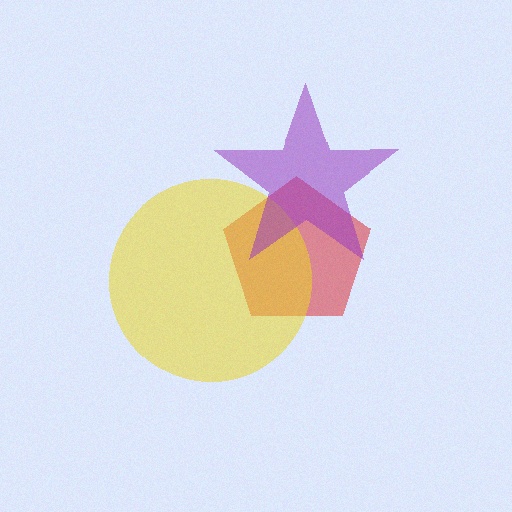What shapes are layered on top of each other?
The layered shapes are: a red pentagon, a yellow circle, a purple star.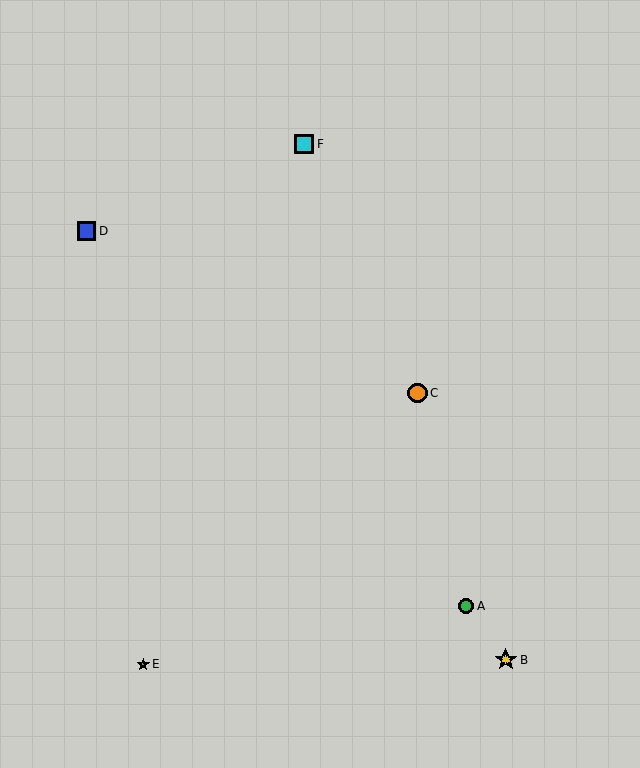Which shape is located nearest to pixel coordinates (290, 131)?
The cyan square (labeled F) at (304, 144) is nearest to that location.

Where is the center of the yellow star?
The center of the yellow star is at (506, 660).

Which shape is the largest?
The yellow star (labeled B) is the largest.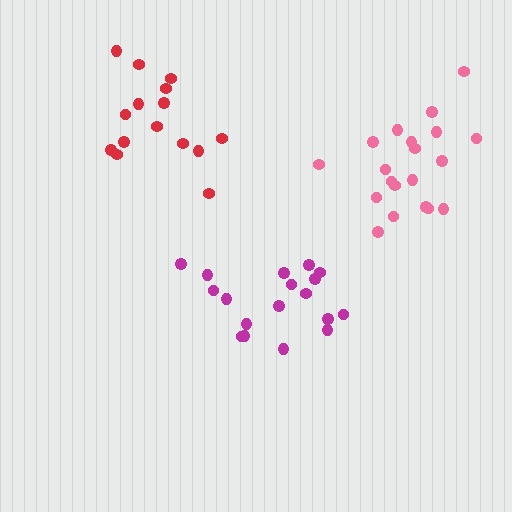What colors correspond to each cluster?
The clusters are colored: red, pink, magenta.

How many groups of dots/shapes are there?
There are 3 groups.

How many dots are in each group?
Group 1: 15 dots, Group 2: 20 dots, Group 3: 18 dots (53 total).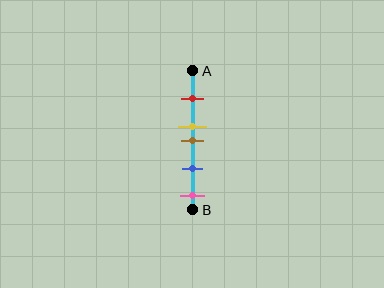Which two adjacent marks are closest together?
The yellow and brown marks are the closest adjacent pair.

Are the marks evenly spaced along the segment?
No, the marks are not evenly spaced.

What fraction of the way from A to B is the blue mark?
The blue mark is approximately 70% (0.7) of the way from A to B.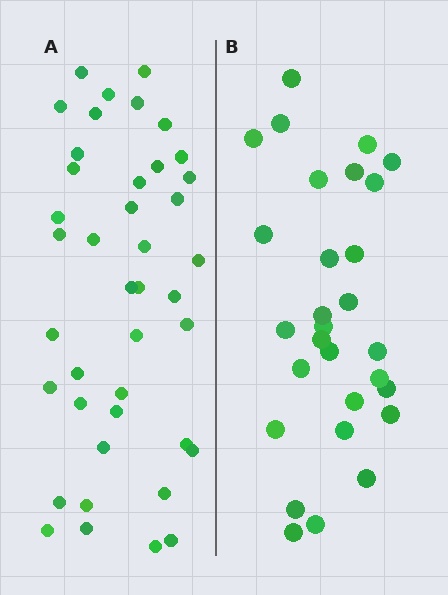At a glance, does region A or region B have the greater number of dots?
Region A (the left region) has more dots.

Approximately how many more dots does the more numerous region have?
Region A has roughly 12 or so more dots than region B.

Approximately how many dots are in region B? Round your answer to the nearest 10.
About 30 dots. (The exact count is 29, which rounds to 30.)